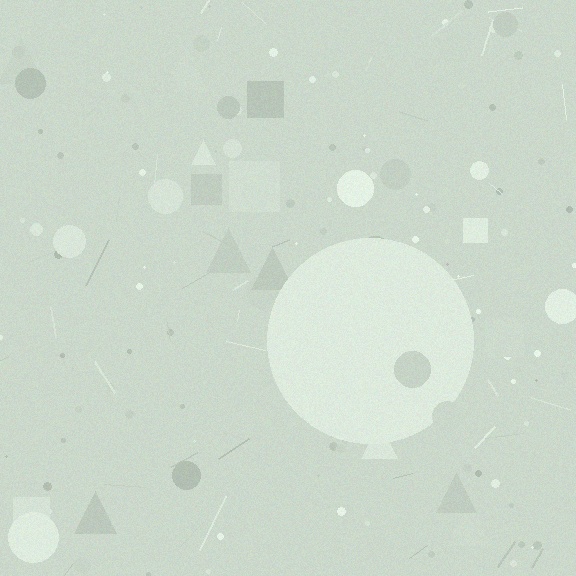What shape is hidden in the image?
A circle is hidden in the image.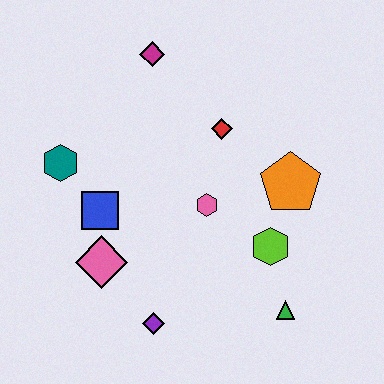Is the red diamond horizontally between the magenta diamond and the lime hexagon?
Yes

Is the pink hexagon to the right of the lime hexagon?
No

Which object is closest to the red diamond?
The pink hexagon is closest to the red diamond.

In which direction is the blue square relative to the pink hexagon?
The blue square is to the left of the pink hexagon.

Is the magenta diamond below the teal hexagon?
No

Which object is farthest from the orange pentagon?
The teal hexagon is farthest from the orange pentagon.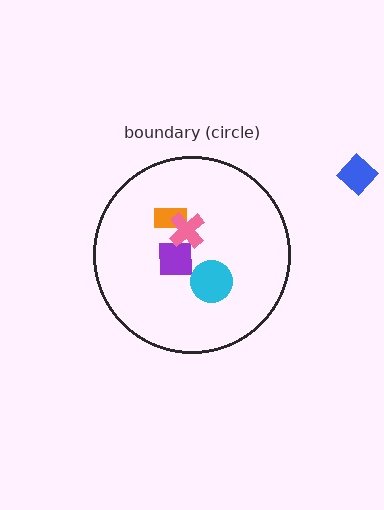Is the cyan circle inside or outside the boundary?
Inside.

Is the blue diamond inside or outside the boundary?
Outside.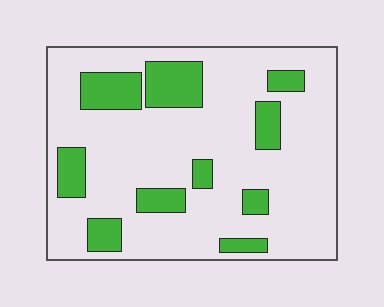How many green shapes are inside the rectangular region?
10.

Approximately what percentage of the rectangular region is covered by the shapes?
Approximately 20%.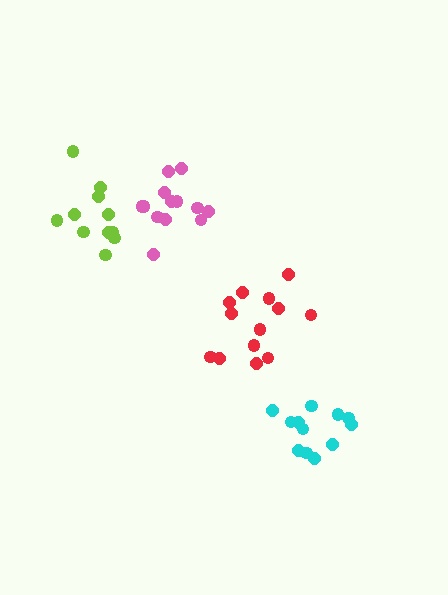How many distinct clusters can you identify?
There are 4 distinct clusters.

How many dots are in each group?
Group 1: 12 dots, Group 2: 11 dots, Group 3: 13 dots, Group 4: 13 dots (49 total).